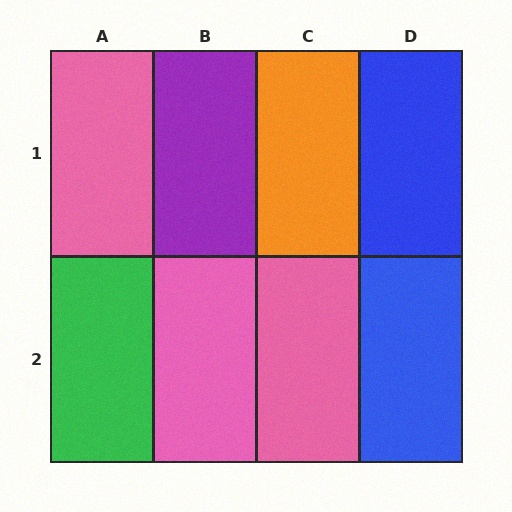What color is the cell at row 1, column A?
Pink.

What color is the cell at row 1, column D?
Blue.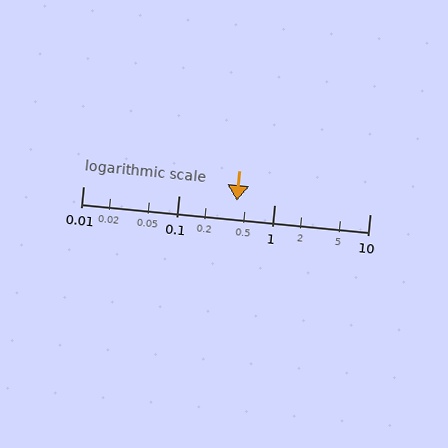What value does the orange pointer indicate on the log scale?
The pointer indicates approximately 0.41.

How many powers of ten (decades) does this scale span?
The scale spans 3 decades, from 0.01 to 10.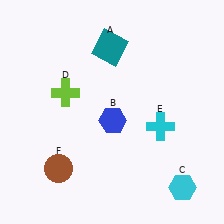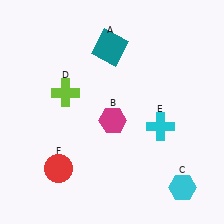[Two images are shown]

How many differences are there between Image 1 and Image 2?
There are 2 differences between the two images.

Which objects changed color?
B changed from blue to magenta. F changed from brown to red.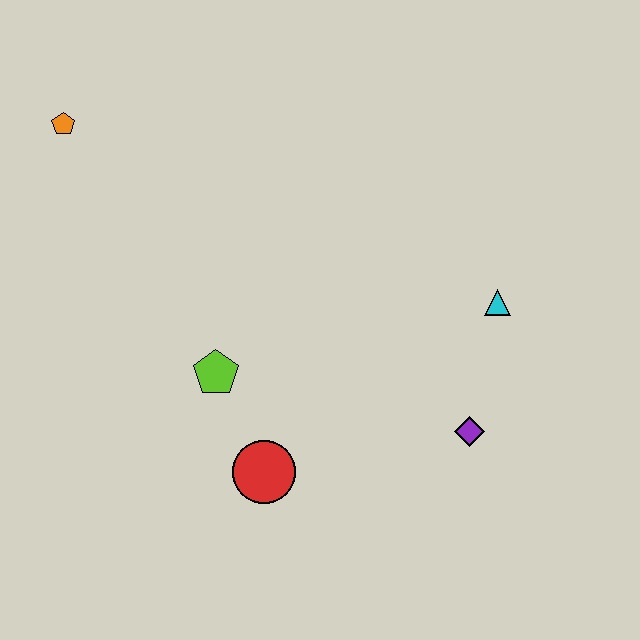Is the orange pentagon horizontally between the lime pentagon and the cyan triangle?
No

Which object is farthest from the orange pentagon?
The purple diamond is farthest from the orange pentagon.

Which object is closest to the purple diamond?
The cyan triangle is closest to the purple diamond.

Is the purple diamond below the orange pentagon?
Yes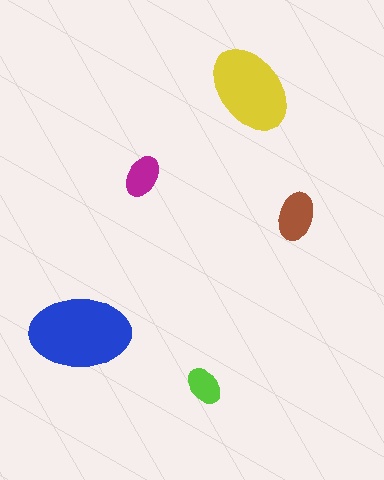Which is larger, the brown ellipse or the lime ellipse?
The brown one.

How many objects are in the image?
There are 5 objects in the image.